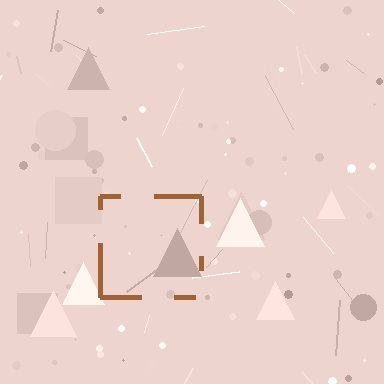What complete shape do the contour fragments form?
The contour fragments form a square.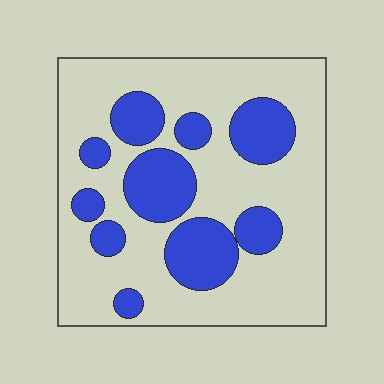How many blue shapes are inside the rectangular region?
10.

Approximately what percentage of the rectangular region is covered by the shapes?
Approximately 30%.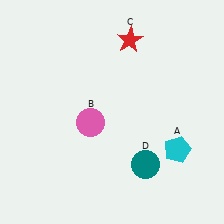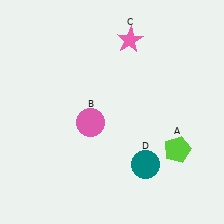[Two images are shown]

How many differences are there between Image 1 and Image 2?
There are 2 differences between the two images.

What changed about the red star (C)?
In Image 1, C is red. In Image 2, it changed to pink.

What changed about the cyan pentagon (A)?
In Image 1, A is cyan. In Image 2, it changed to lime.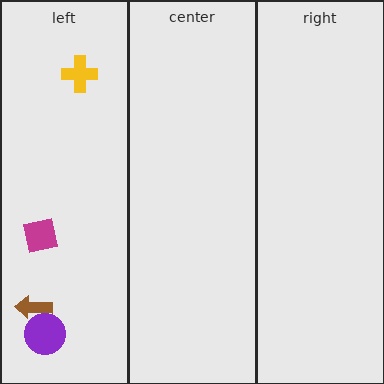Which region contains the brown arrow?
The left region.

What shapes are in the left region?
The purple circle, the yellow cross, the magenta square, the brown arrow.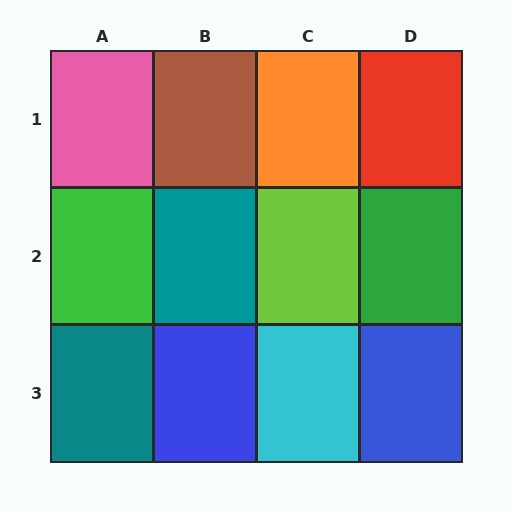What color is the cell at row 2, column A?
Green.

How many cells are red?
1 cell is red.